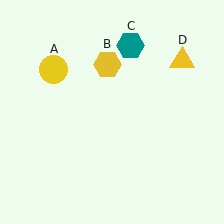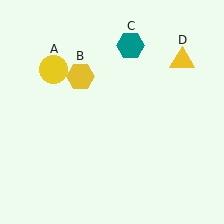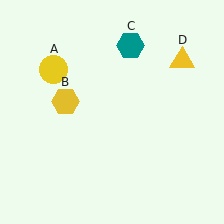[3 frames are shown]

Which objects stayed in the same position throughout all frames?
Yellow circle (object A) and teal hexagon (object C) and yellow triangle (object D) remained stationary.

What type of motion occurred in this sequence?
The yellow hexagon (object B) rotated counterclockwise around the center of the scene.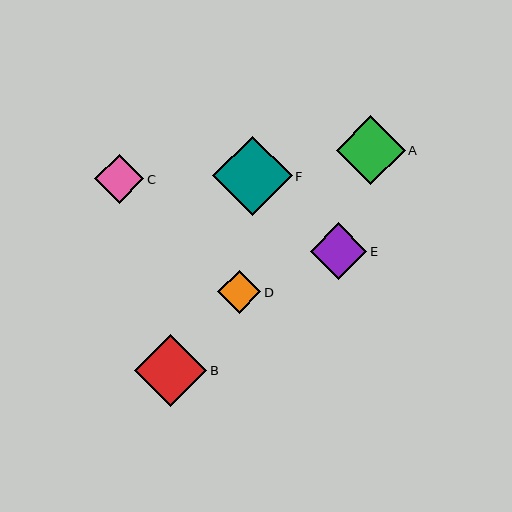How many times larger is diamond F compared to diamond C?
Diamond F is approximately 1.6 times the size of diamond C.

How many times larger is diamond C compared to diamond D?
Diamond C is approximately 1.1 times the size of diamond D.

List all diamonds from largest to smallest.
From largest to smallest: F, B, A, E, C, D.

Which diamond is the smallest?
Diamond D is the smallest with a size of approximately 43 pixels.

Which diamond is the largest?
Diamond F is the largest with a size of approximately 79 pixels.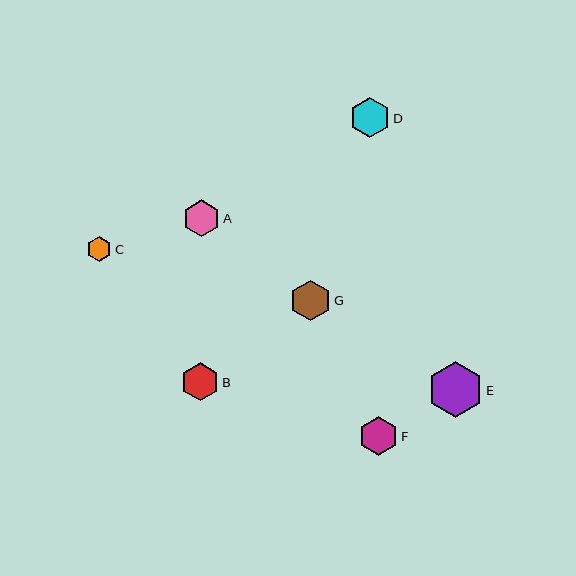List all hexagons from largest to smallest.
From largest to smallest: E, G, D, F, B, A, C.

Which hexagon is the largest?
Hexagon E is the largest with a size of approximately 55 pixels.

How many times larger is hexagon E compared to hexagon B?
Hexagon E is approximately 1.5 times the size of hexagon B.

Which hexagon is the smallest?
Hexagon C is the smallest with a size of approximately 25 pixels.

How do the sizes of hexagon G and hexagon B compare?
Hexagon G and hexagon B are approximately the same size.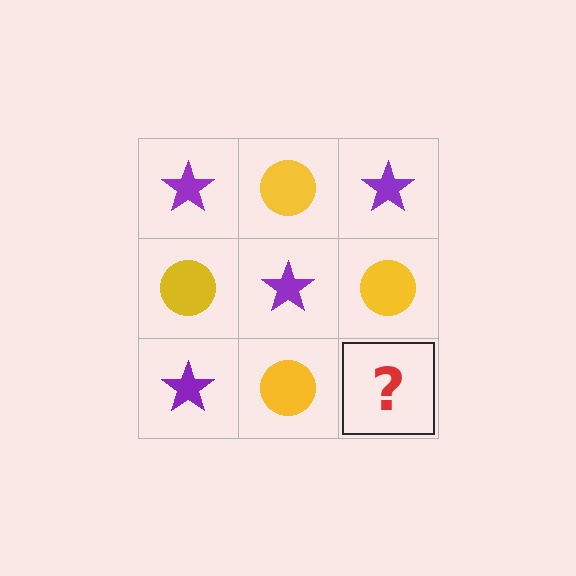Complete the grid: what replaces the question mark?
The question mark should be replaced with a purple star.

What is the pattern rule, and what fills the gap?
The rule is that it alternates purple star and yellow circle in a checkerboard pattern. The gap should be filled with a purple star.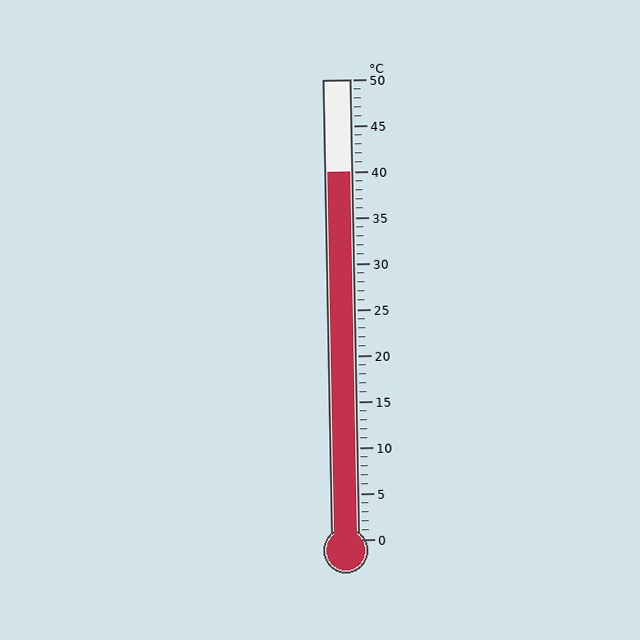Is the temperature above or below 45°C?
The temperature is below 45°C.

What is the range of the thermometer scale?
The thermometer scale ranges from 0°C to 50°C.